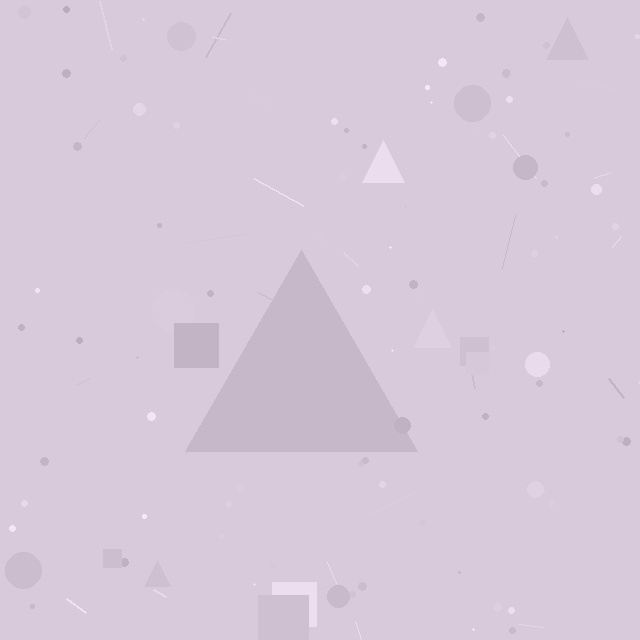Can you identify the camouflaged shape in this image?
The camouflaged shape is a triangle.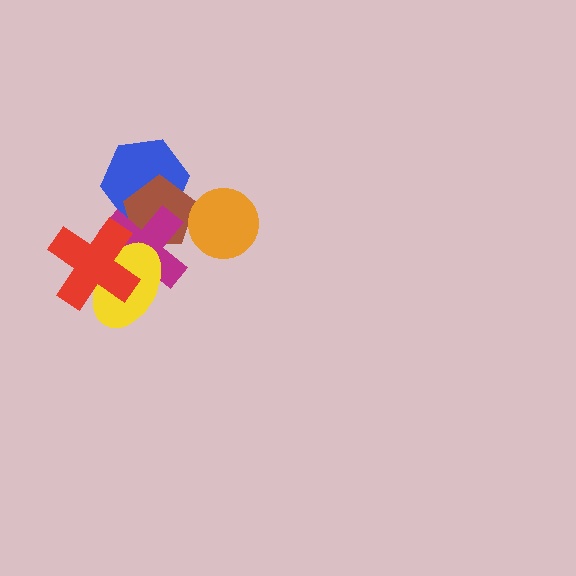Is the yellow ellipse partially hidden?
Yes, it is partially covered by another shape.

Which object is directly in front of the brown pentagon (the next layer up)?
The magenta cross is directly in front of the brown pentagon.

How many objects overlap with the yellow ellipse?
2 objects overlap with the yellow ellipse.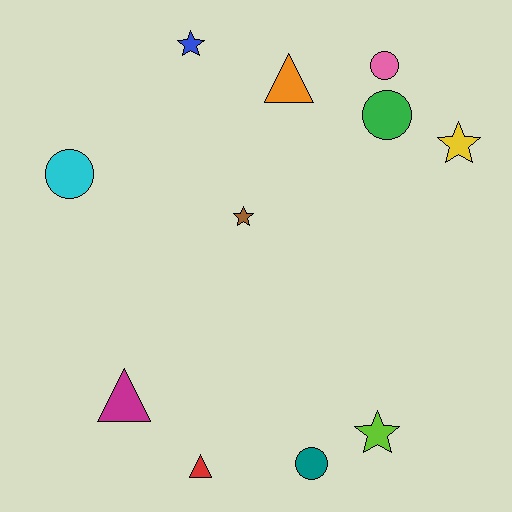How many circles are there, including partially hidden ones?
There are 4 circles.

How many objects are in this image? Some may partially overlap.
There are 11 objects.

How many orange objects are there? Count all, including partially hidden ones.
There is 1 orange object.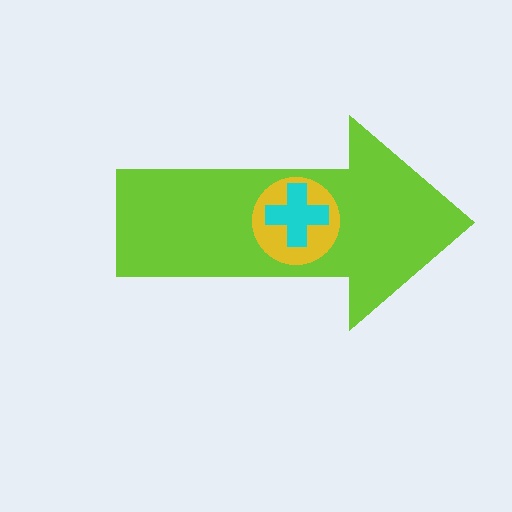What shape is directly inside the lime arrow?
The yellow circle.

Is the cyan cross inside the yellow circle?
Yes.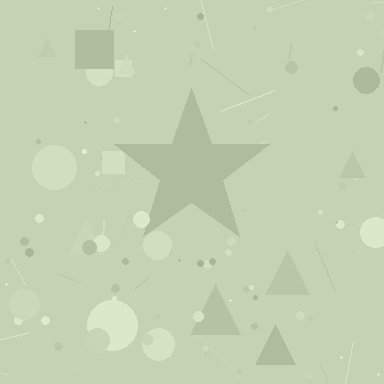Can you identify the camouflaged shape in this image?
The camouflaged shape is a star.